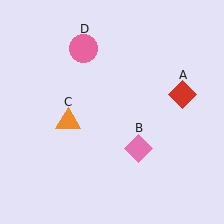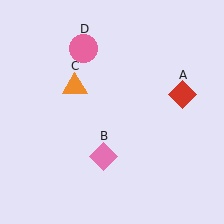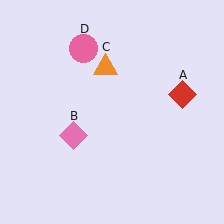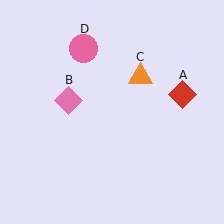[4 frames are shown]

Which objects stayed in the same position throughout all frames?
Red diamond (object A) and pink circle (object D) remained stationary.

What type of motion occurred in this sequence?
The pink diamond (object B), orange triangle (object C) rotated clockwise around the center of the scene.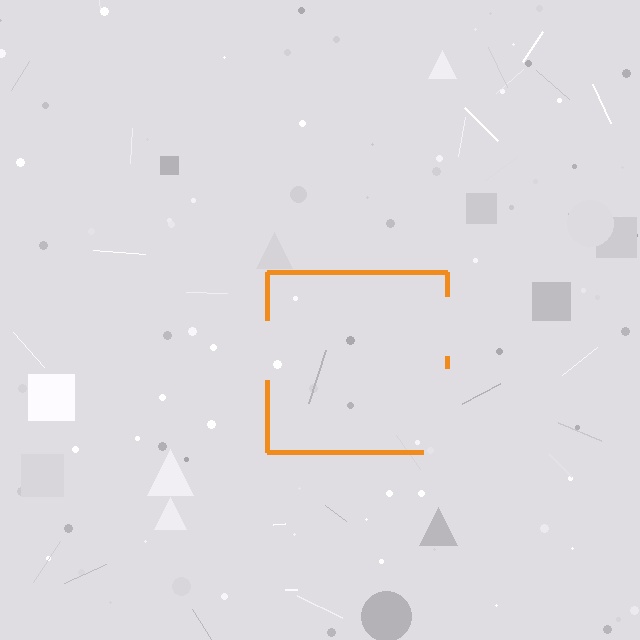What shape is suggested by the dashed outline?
The dashed outline suggests a square.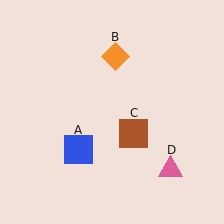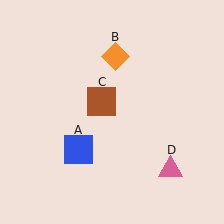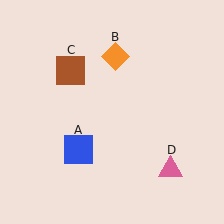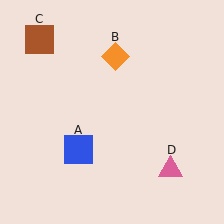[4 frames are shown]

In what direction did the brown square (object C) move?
The brown square (object C) moved up and to the left.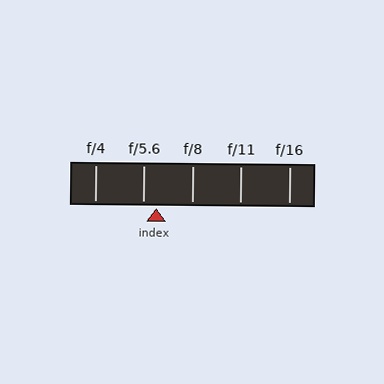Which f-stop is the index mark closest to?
The index mark is closest to f/5.6.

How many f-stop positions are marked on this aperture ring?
There are 5 f-stop positions marked.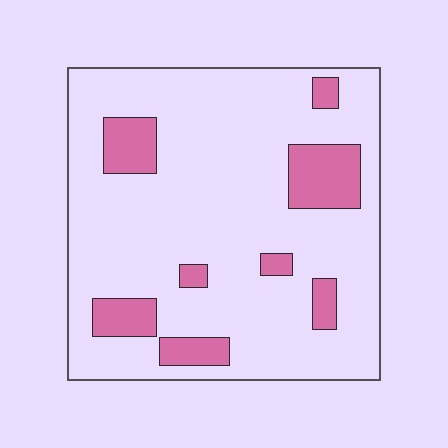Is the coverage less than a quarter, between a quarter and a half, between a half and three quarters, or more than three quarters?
Less than a quarter.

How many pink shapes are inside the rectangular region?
8.